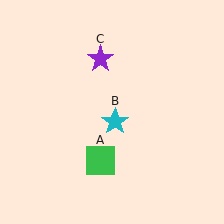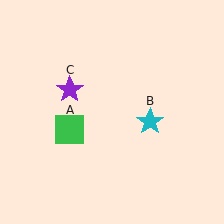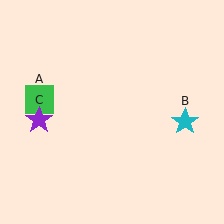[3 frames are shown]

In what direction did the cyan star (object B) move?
The cyan star (object B) moved right.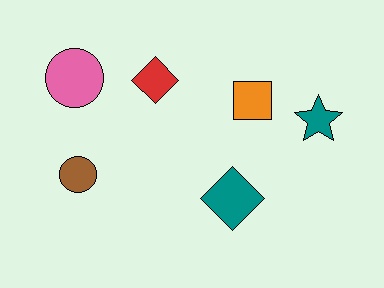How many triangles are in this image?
There are no triangles.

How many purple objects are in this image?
There are no purple objects.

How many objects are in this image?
There are 6 objects.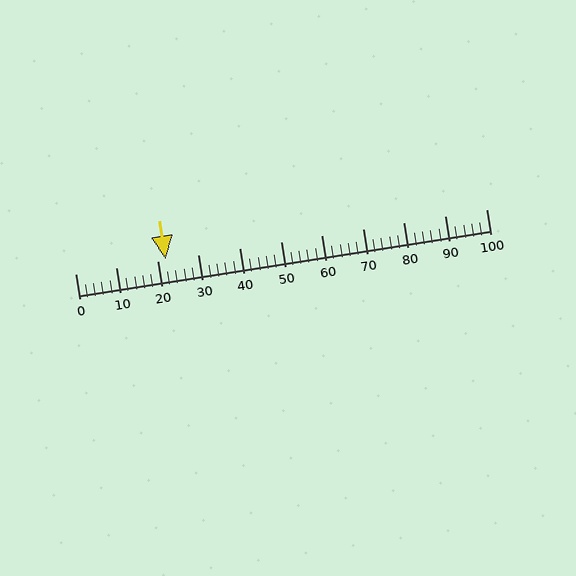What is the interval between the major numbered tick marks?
The major tick marks are spaced 10 units apart.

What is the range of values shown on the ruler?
The ruler shows values from 0 to 100.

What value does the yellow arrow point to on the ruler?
The yellow arrow points to approximately 22.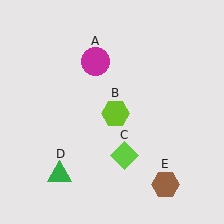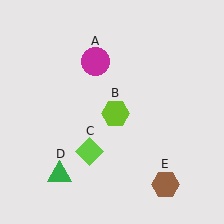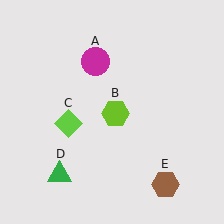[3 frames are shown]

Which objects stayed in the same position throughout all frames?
Magenta circle (object A) and lime hexagon (object B) and green triangle (object D) and brown hexagon (object E) remained stationary.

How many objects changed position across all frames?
1 object changed position: lime diamond (object C).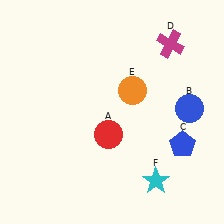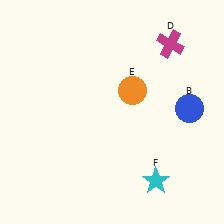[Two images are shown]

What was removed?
The red circle (A), the blue pentagon (C) were removed in Image 2.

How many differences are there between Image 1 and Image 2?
There are 2 differences between the two images.